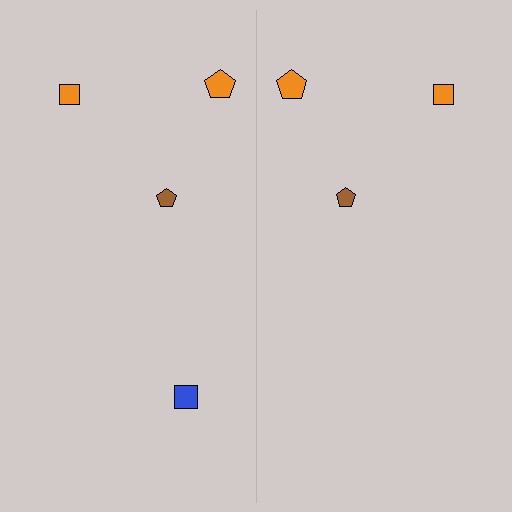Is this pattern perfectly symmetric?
No, the pattern is not perfectly symmetric. A blue square is missing from the right side.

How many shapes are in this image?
There are 7 shapes in this image.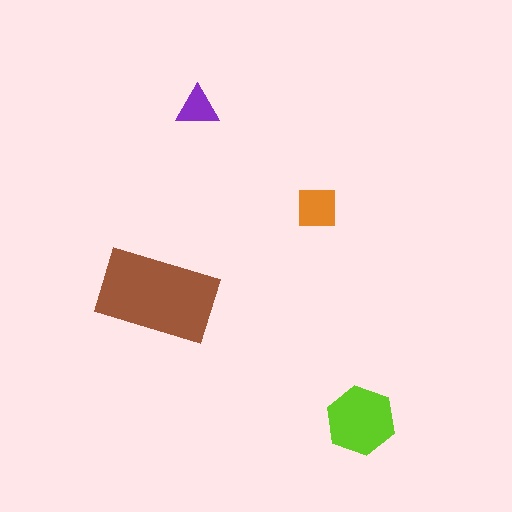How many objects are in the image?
There are 4 objects in the image.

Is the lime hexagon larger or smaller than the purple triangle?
Larger.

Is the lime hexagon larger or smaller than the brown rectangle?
Smaller.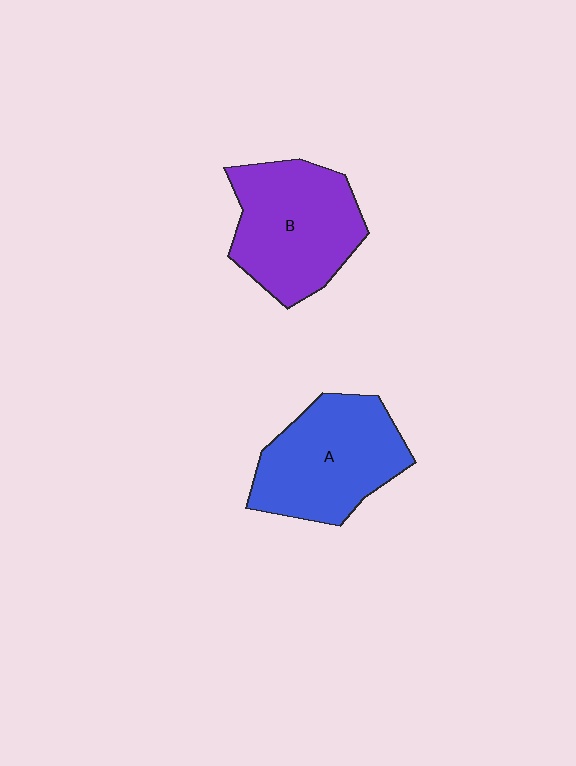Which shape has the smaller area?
Shape A (blue).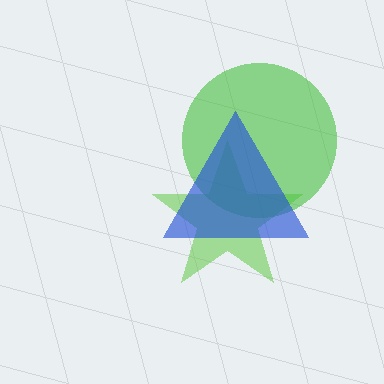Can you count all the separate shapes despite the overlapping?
Yes, there are 3 separate shapes.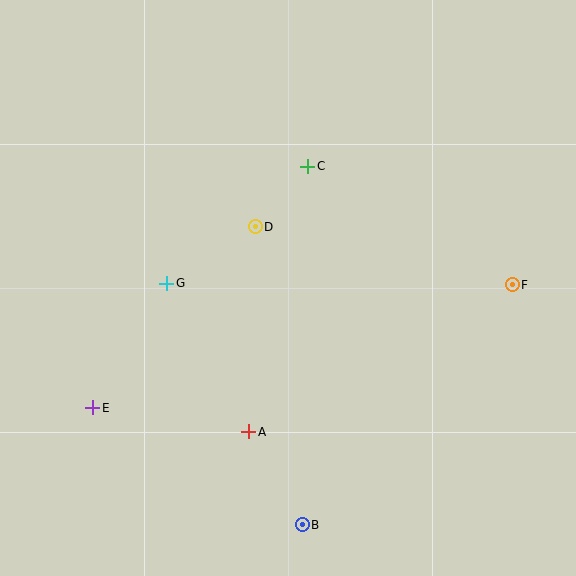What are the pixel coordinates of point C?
Point C is at (308, 166).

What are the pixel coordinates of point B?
Point B is at (302, 525).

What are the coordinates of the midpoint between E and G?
The midpoint between E and G is at (130, 346).